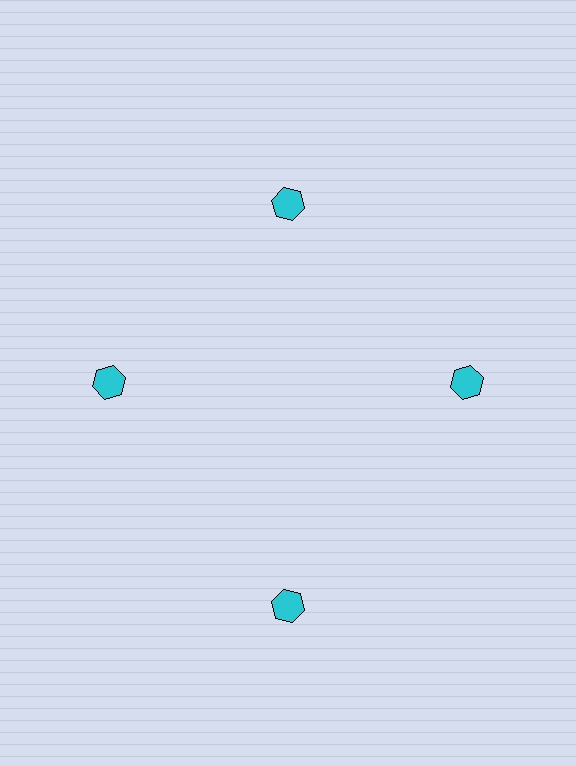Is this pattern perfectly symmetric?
No. The 4 cyan hexagons are arranged in a ring, but one element near the 6 o'clock position is pushed outward from the center, breaking the 4-fold rotational symmetry.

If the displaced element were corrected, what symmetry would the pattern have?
It would have 4-fold rotational symmetry — the pattern would map onto itself every 90 degrees.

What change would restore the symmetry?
The symmetry would be restored by moving it inward, back onto the ring so that all 4 hexagons sit at equal angles and equal distance from the center.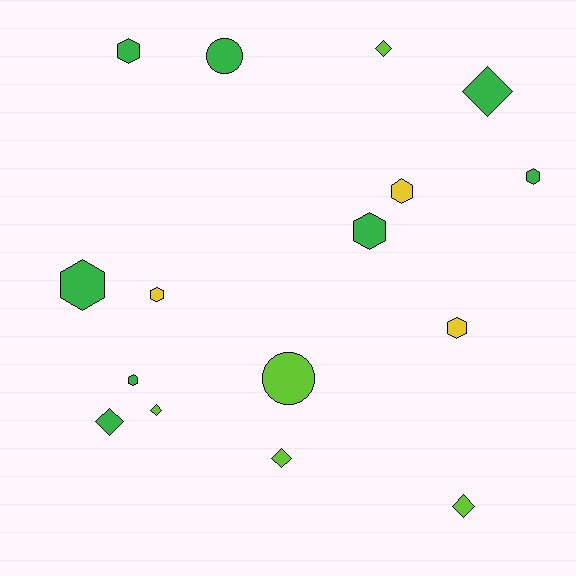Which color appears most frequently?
Green, with 8 objects.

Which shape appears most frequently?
Hexagon, with 8 objects.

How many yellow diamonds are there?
There are no yellow diamonds.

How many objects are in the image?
There are 16 objects.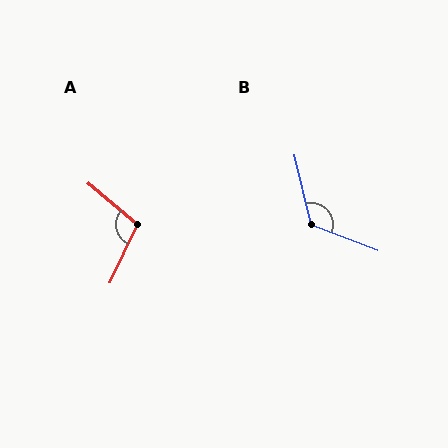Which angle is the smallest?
A, at approximately 104 degrees.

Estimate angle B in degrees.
Approximately 124 degrees.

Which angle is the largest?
B, at approximately 124 degrees.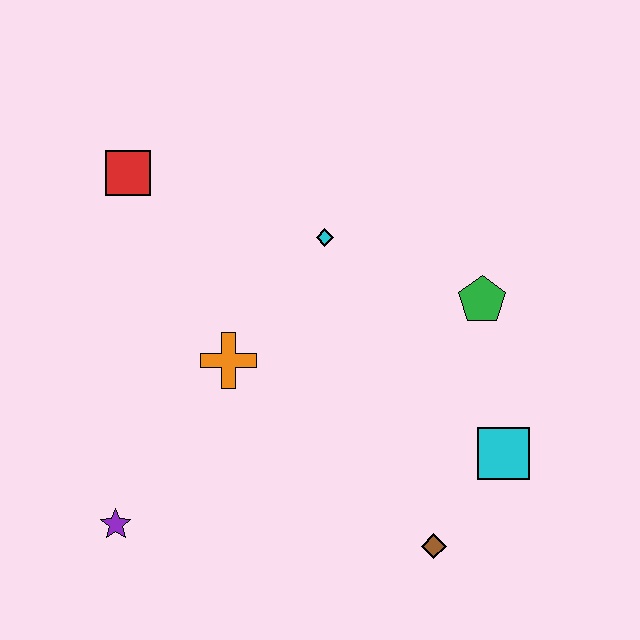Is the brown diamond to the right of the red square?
Yes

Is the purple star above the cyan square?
No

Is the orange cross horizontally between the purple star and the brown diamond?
Yes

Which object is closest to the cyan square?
The brown diamond is closest to the cyan square.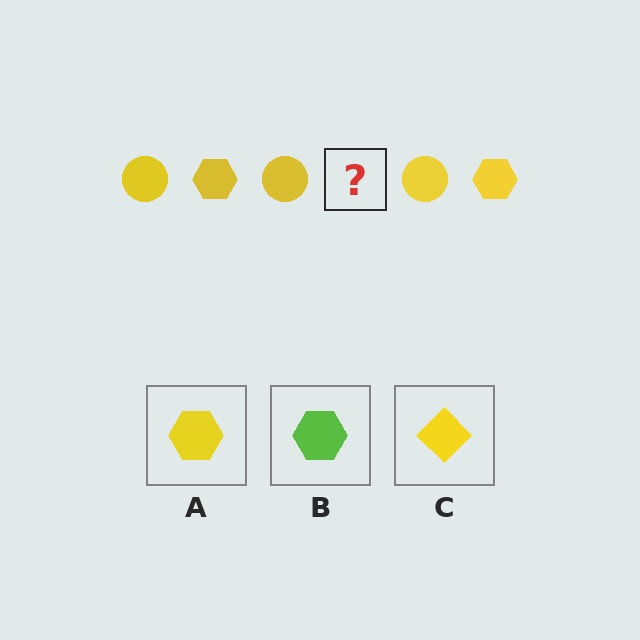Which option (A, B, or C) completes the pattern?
A.